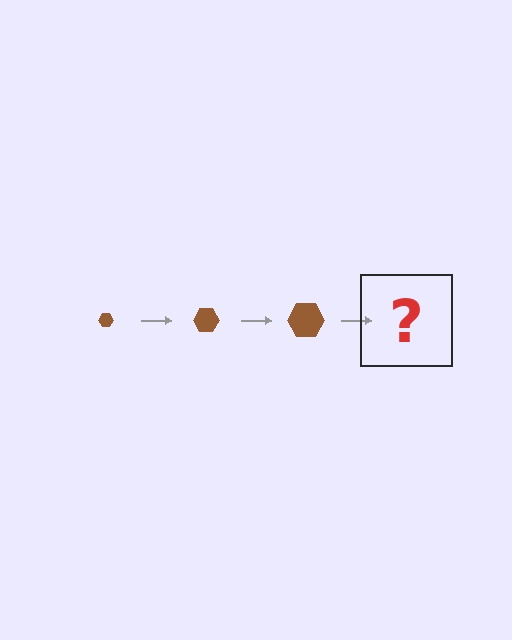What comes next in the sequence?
The next element should be a brown hexagon, larger than the previous one.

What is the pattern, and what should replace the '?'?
The pattern is that the hexagon gets progressively larger each step. The '?' should be a brown hexagon, larger than the previous one.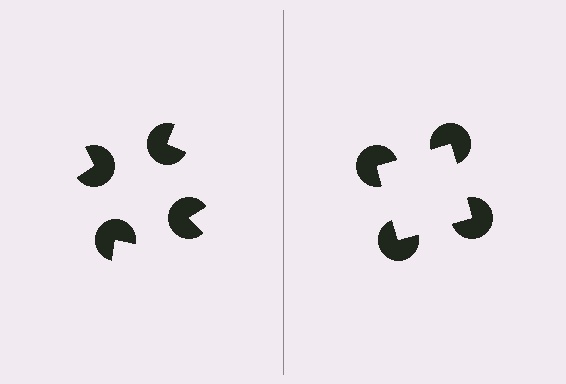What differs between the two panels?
The pac-man discs are positioned identically on both sides; only the wedge orientations differ. On the right they align to a square; on the left they are misaligned.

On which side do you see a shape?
An illusory square appears on the right side. On the left side the wedge cuts are rotated, so no coherent shape forms.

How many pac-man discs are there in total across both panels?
8 — 4 on each side.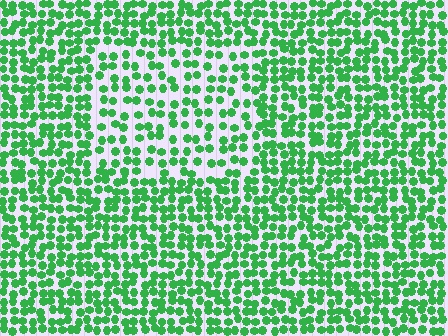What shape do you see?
I see a rectangle.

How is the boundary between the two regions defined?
The boundary is defined by a change in element density (approximately 1.7x ratio). All elements are the same color, size, and shape.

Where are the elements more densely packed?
The elements are more densely packed outside the rectangle boundary.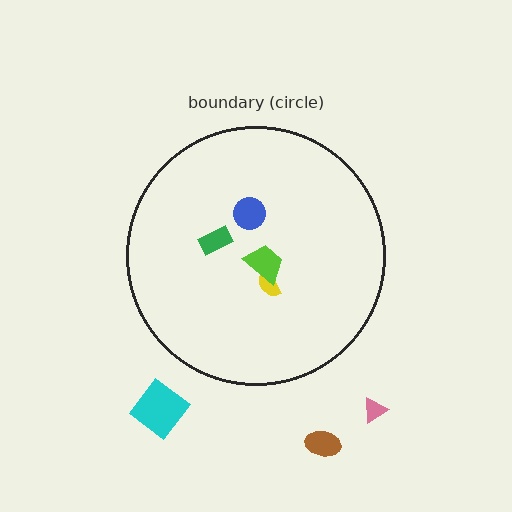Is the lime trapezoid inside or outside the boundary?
Inside.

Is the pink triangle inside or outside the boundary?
Outside.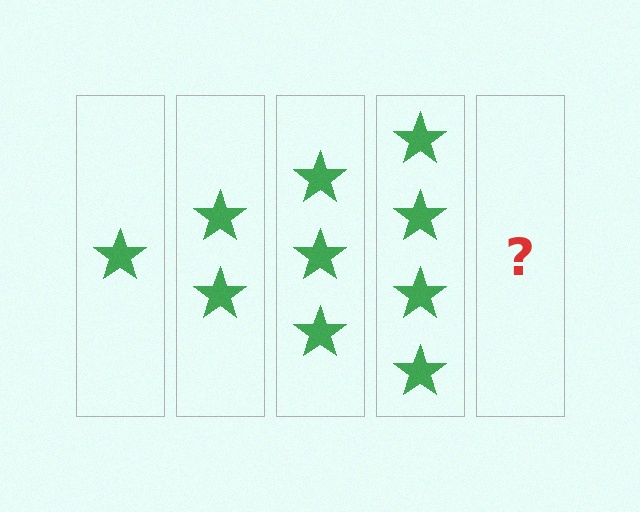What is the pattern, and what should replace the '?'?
The pattern is that each step adds one more star. The '?' should be 5 stars.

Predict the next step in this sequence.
The next step is 5 stars.